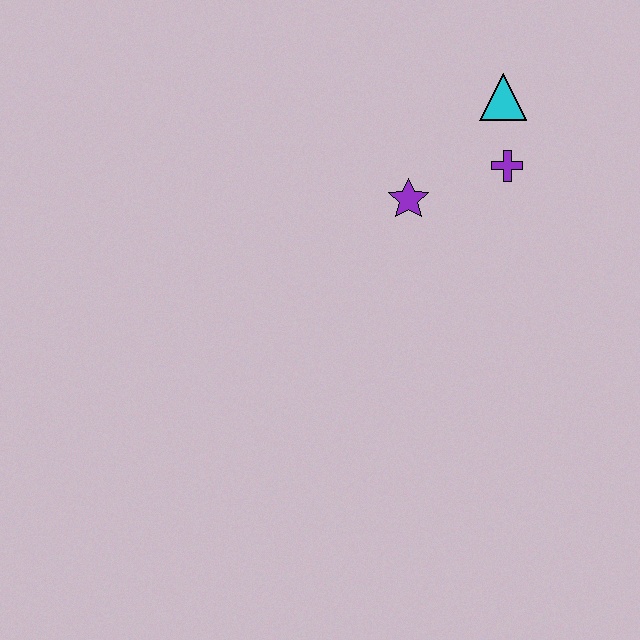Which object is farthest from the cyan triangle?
The purple star is farthest from the cyan triangle.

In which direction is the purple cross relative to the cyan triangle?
The purple cross is below the cyan triangle.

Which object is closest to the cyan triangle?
The purple cross is closest to the cyan triangle.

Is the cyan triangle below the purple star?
No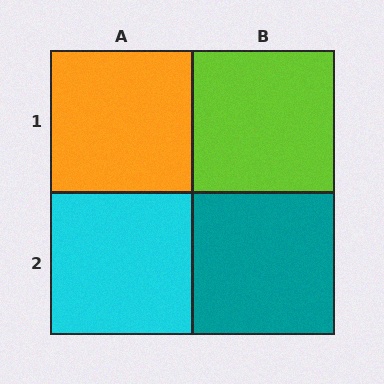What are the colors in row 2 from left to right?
Cyan, teal.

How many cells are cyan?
1 cell is cyan.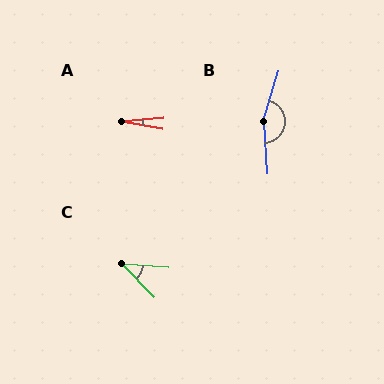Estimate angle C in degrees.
Approximately 42 degrees.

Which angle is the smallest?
A, at approximately 16 degrees.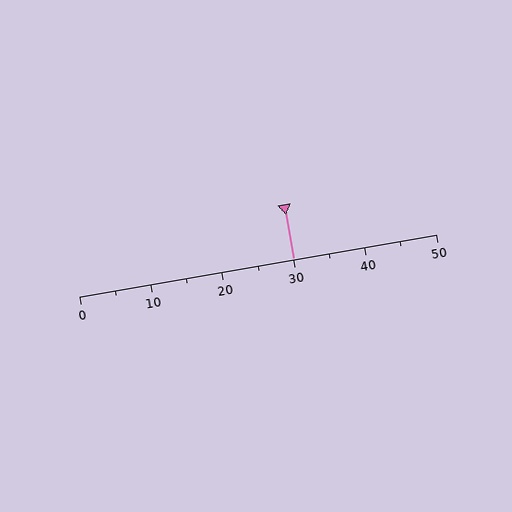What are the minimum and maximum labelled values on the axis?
The axis runs from 0 to 50.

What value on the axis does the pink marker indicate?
The marker indicates approximately 30.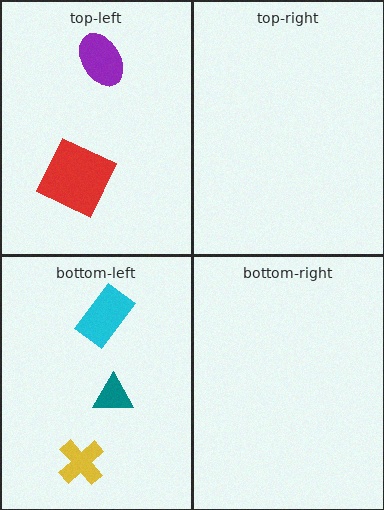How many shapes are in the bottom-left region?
3.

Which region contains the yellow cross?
The bottom-left region.